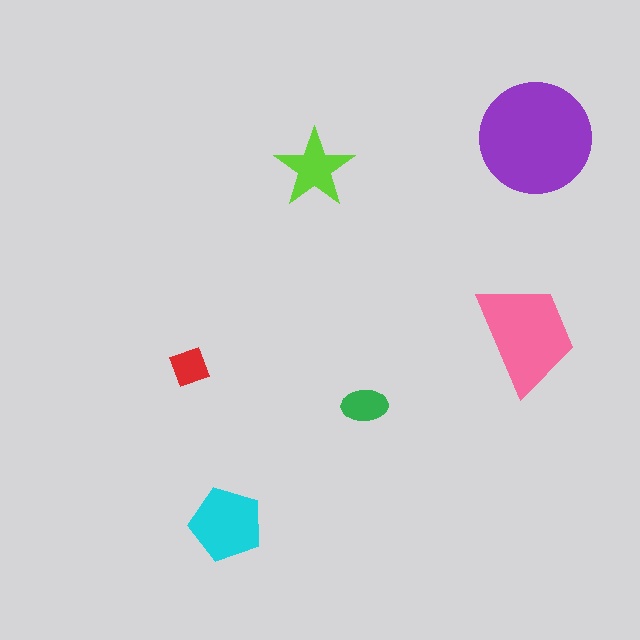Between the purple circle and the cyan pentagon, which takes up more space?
The purple circle.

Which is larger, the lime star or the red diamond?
The lime star.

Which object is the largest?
The purple circle.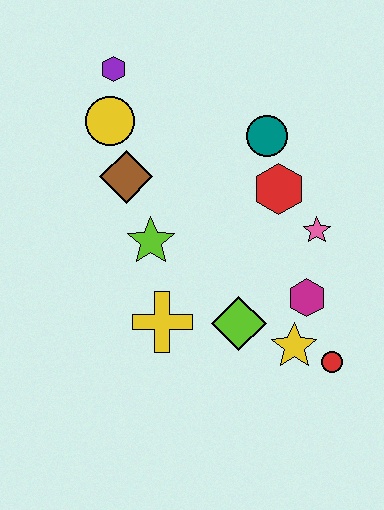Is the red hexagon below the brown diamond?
Yes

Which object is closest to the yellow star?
The red circle is closest to the yellow star.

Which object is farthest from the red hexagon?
The purple hexagon is farthest from the red hexagon.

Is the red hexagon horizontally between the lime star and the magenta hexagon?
Yes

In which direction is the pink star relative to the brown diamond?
The pink star is to the right of the brown diamond.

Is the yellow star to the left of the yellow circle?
No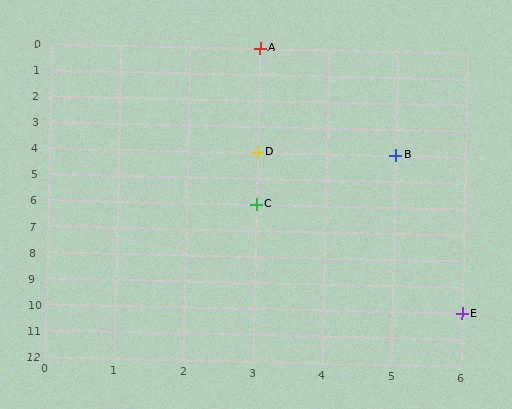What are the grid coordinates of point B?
Point B is at grid coordinates (5, 4).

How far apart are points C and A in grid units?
Points C and A are 6 rows apart.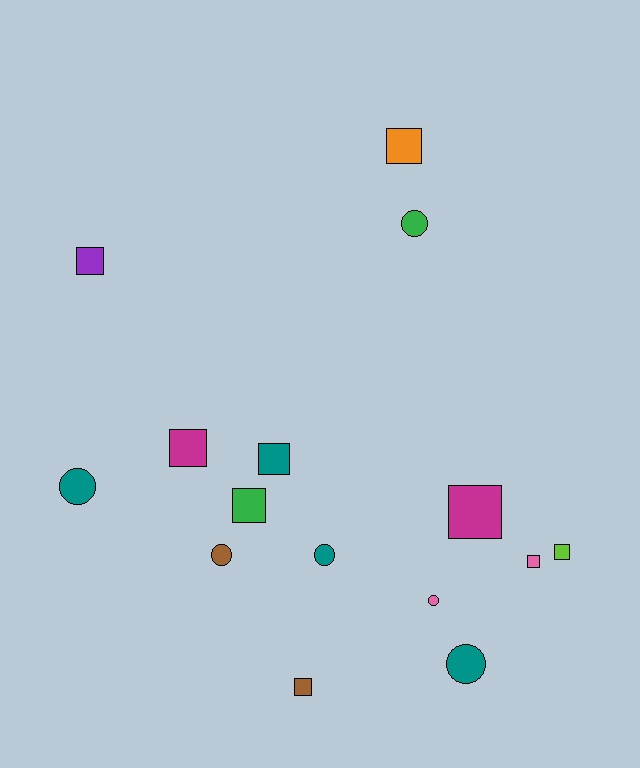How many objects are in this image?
There are 15 objects.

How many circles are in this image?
There are 6 circles.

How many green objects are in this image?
There are 2 green objects.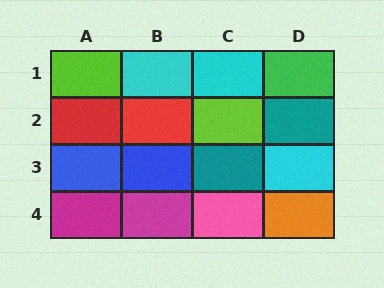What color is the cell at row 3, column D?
Cyan.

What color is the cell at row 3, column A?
Blue.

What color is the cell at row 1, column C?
Cyan.